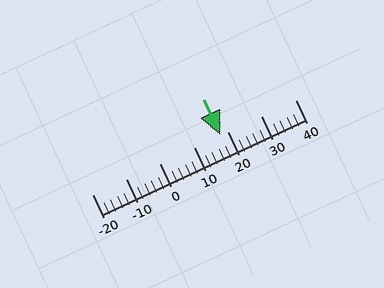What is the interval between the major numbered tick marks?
The major tick marks are spaced 10 units apart.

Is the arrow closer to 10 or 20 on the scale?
The arrow is closer to 20.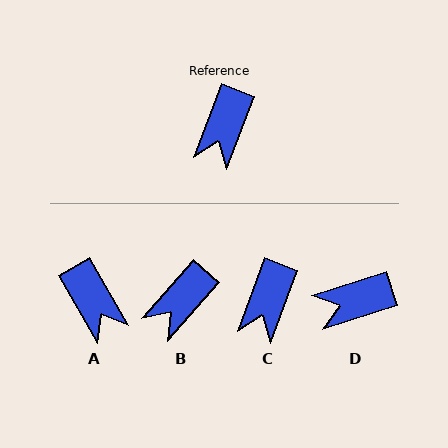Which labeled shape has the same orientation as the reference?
C.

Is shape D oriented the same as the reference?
No, it is off by about 52 degrees.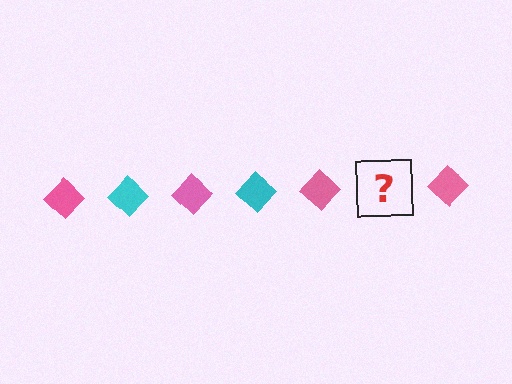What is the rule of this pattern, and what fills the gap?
The rule is that the pattern cycles through pink, cyan diamonds. The gap should be filled with a cyan diamond.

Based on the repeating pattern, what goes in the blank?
The blank should be a cyan diamond.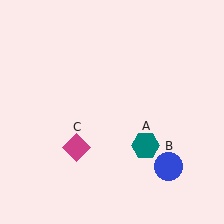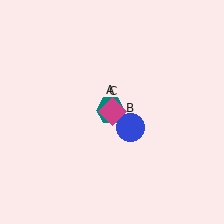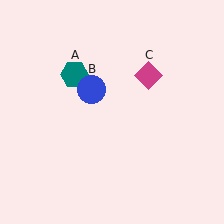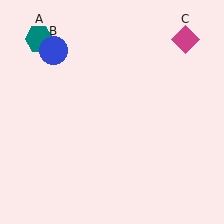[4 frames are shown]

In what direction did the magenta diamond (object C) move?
The magenta diamond (object C) moved up and to the right.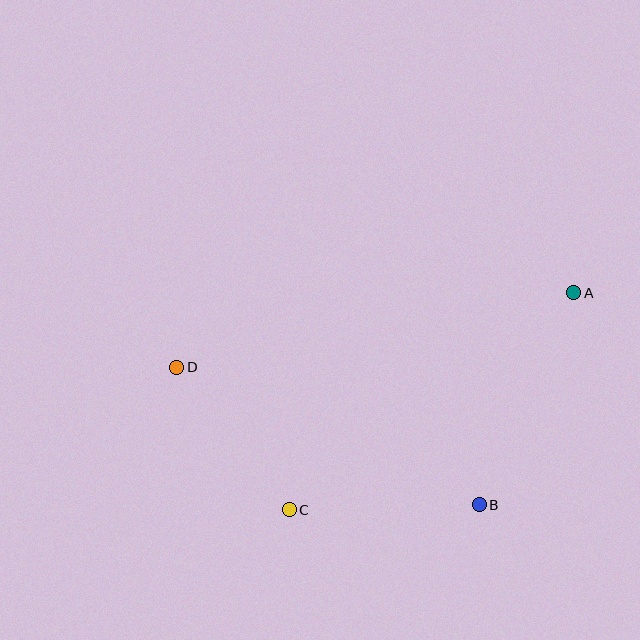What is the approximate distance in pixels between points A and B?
The distance between A and B is approximately 232 pixels.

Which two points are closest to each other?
Points C and D are closest to each other.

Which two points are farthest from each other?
Points A and D are farthest from each other.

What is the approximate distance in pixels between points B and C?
The distance between B and C is approximately 190 pixels.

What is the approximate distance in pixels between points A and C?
The distance between A and C is approximately 358 pixels.